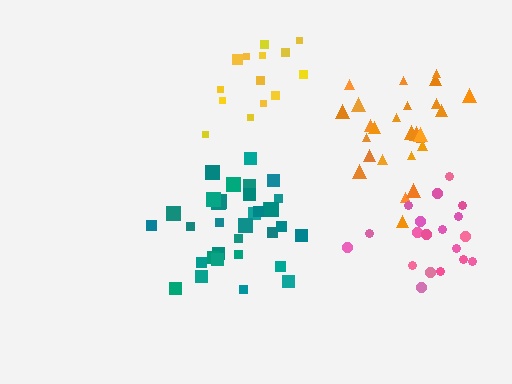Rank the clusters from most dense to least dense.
orange, teal, pink, yellow.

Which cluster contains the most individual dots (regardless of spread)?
Teal (33).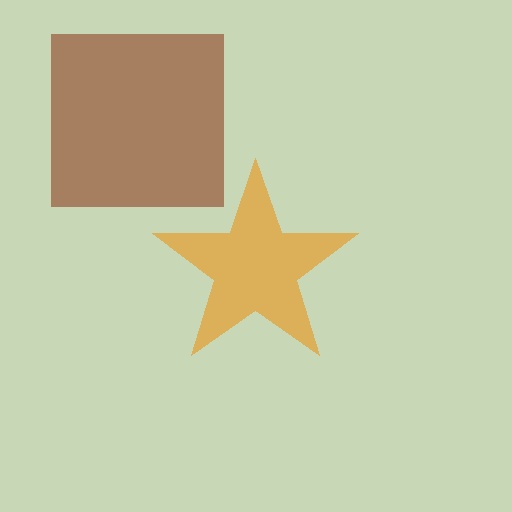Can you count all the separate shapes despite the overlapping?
Yes, there are 2 separate shapes.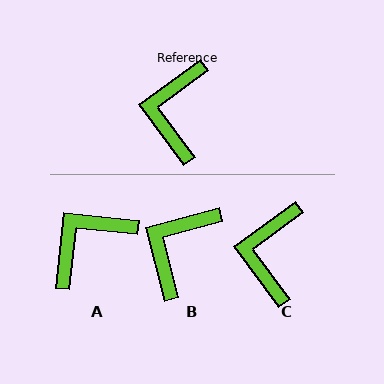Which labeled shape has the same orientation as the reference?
C.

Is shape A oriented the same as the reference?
No, it is off by about 42 degrees.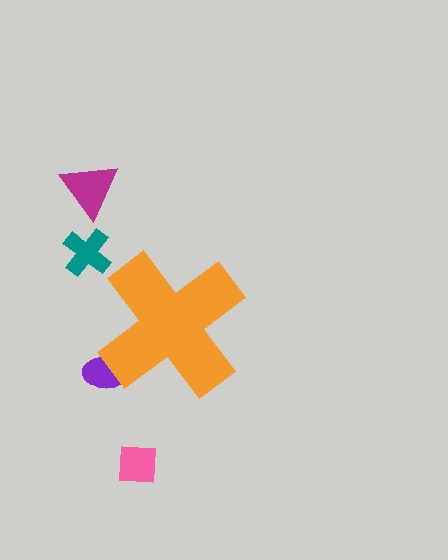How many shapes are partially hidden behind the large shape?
1 shape is partially hidden.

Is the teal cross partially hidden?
No, the teal cross is fully visible.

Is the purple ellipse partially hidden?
Yes, the purple ellipse is partially hidden behind the orange cross.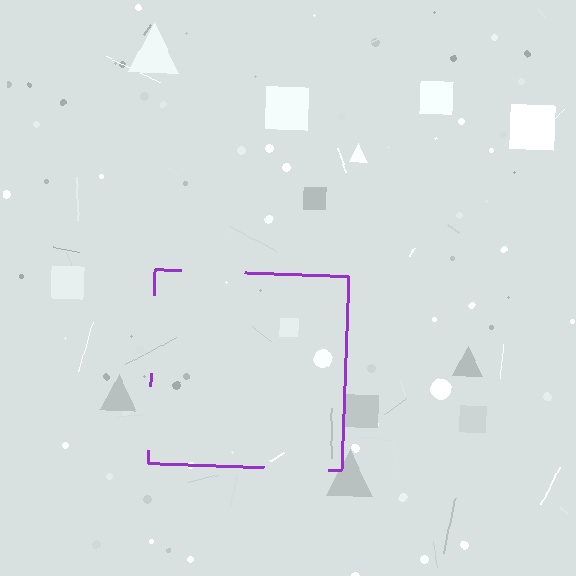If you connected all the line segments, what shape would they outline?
They would outline a square.